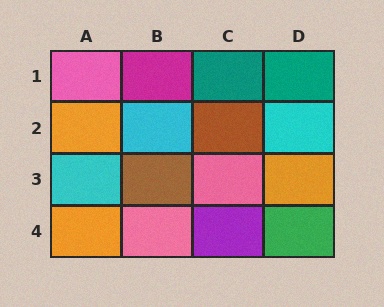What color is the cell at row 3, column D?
Orange.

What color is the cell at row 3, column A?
Cyan.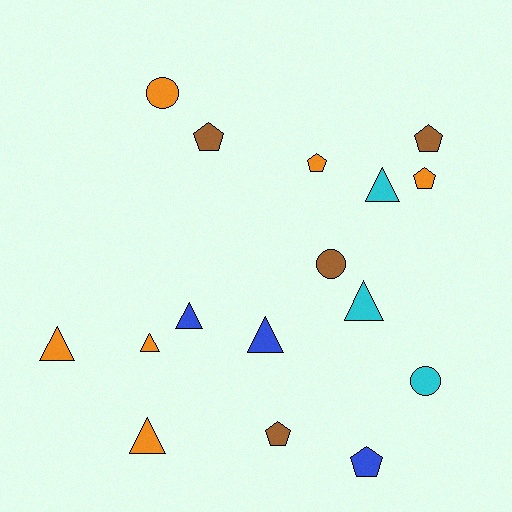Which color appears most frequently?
Orange, with 6 objects.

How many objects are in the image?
There are 16 objects.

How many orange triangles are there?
There are 3 orange triangles.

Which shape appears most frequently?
Triangle, with 7 objects.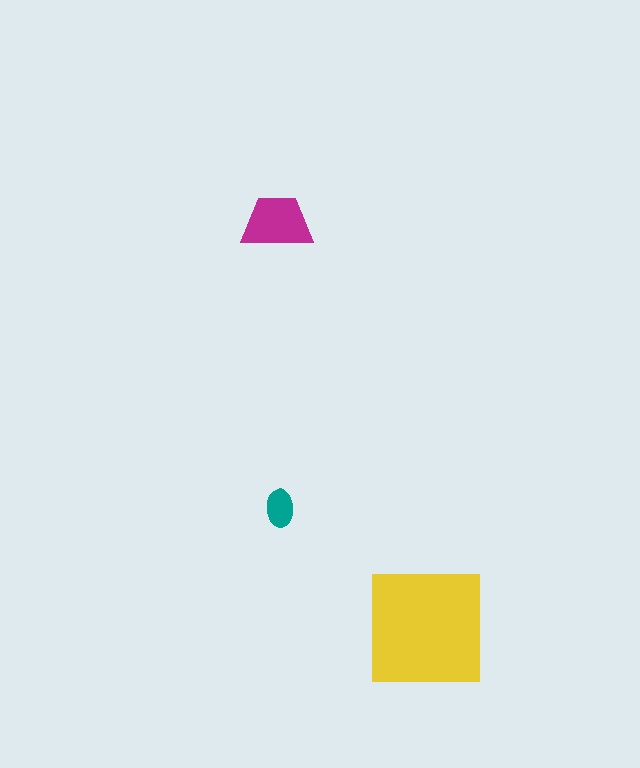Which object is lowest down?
The yellow square is bottommost.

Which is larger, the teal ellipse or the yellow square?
The yellow square.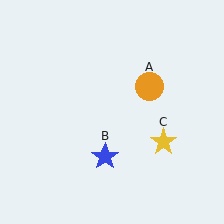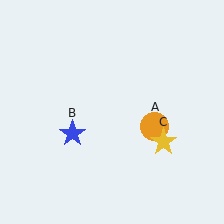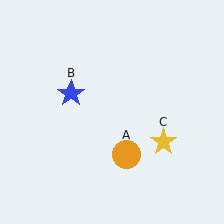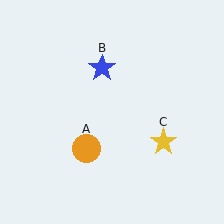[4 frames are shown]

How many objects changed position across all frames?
2 objects changed position: orange circle (object A), blue star (object B).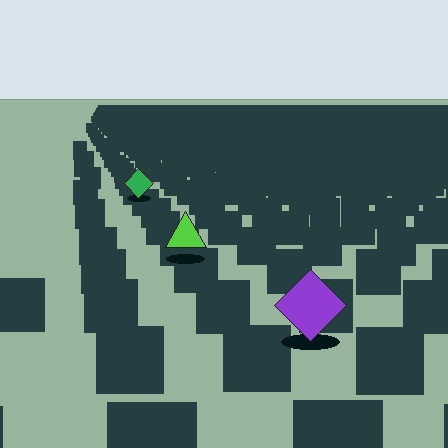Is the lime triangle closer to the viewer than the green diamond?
Yes. The lime triangle is closer — you can tell from the texture gradient: the ground texture is coarser near it.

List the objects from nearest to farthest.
From nearest to farthest: the purple diamond, the lime triangle, the green diamond.